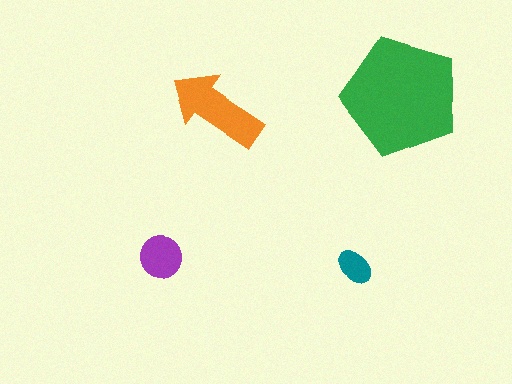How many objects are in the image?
There are 4 objects in the image.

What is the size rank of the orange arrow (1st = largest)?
2nd.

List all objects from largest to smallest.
The green pentagon, the orange arrow, the purple circle, the teal ellipse.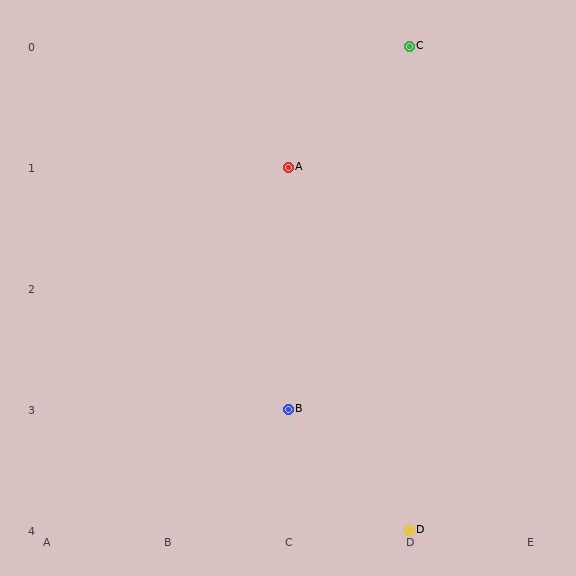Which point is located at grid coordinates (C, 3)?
Point B is at (C, 3).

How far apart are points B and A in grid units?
Points B and A are 2 rows apart.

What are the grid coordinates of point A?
Point A is at grid coordinates (C, 1).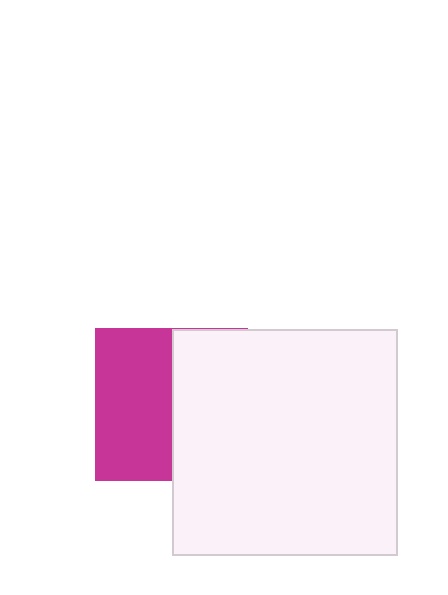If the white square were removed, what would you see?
You would see the complete magenta square.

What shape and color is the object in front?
The object in front is a white square.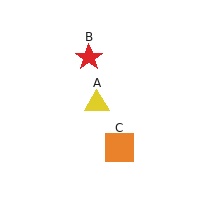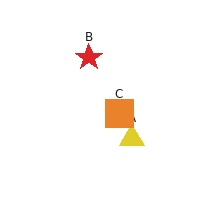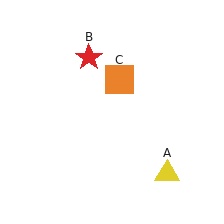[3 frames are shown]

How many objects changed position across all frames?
2 objects changed position: yellow triangle (object A), orange square (object C).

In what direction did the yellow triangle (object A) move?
The yellow triangle (object A) moved down and to the right.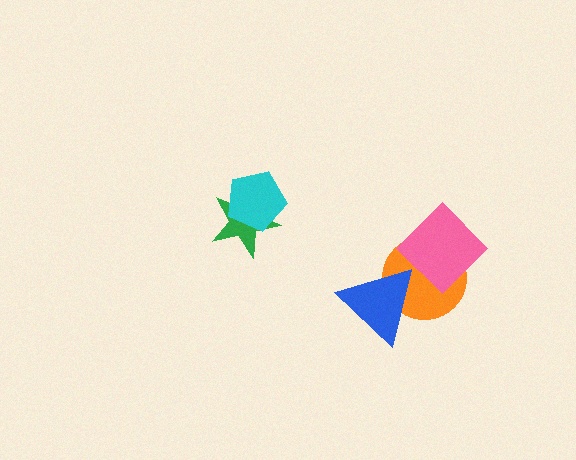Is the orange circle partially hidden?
Yes, it is partially covered by another shape.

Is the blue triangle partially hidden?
No, no other shape covers it.